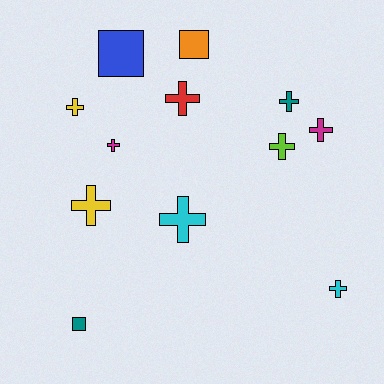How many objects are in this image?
There are 12 objects.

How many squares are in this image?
There are 3 squares.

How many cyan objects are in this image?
There are 2 cyan objects.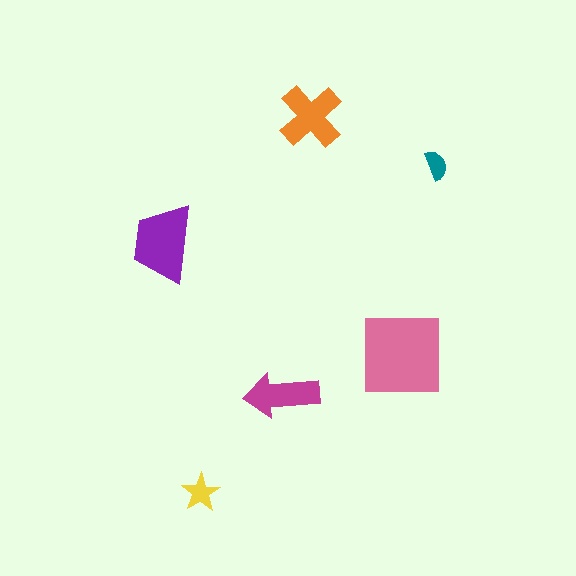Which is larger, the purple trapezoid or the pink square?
The pink square.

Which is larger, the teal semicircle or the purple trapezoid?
The purple trapezoid.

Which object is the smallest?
The teal semicircle.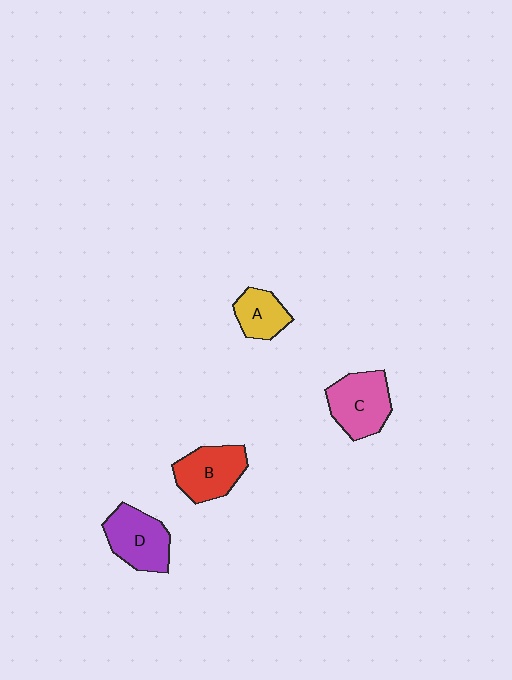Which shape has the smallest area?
Shape A (yellow).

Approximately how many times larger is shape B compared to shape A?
Approximately 1.5 times.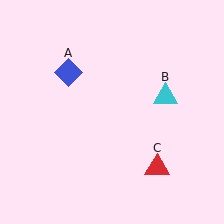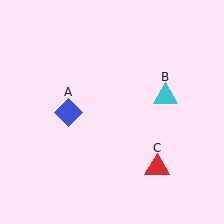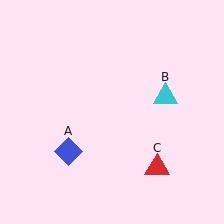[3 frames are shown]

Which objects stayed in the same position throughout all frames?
Cyan triangle (object B) and red triangle (object C) remained stationary.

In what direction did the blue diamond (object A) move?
The blue diamond (object A) moved down.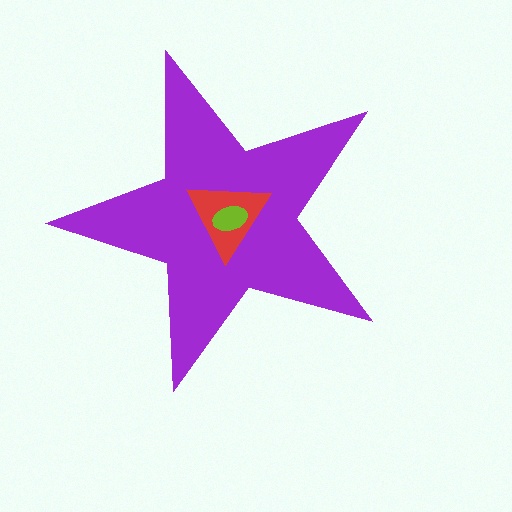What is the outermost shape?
The purple star.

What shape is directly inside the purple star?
The red triangle.